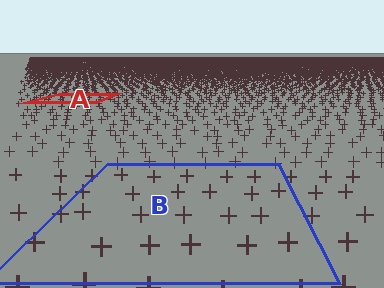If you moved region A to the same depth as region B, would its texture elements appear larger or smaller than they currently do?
They would appear larger. At a closer depth, the same texture elements are projected at a bigger on-screen size.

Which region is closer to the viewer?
Region B is closer. The texture elements there are larger and more spread out.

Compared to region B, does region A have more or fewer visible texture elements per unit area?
Region A has more texture elements per unit area — they are packed more densely because it is farther away.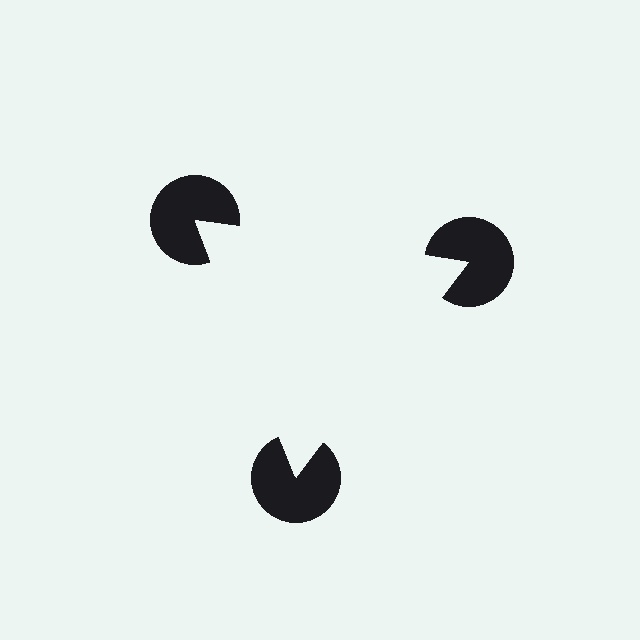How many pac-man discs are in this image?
There are 3 — one at each vertex of the illusory triangle.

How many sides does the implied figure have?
3 sides.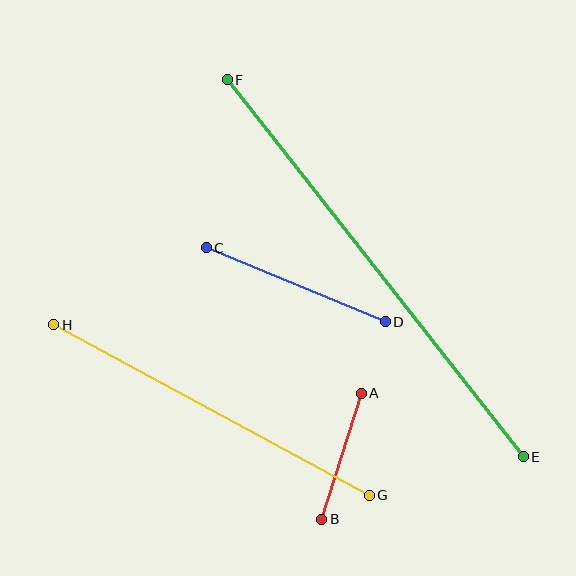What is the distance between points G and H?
The distance is approximately 358 pixels.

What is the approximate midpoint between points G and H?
The midpoint is at approximately (212, 410) pixels.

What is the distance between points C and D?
The distance is approximately 194 pixels.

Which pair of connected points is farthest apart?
Points E and F are farthest apart.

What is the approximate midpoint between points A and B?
The midpoint is at approximately (341, 456) pixels.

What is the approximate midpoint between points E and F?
The midpoint is at approximately (375, 268) pixels.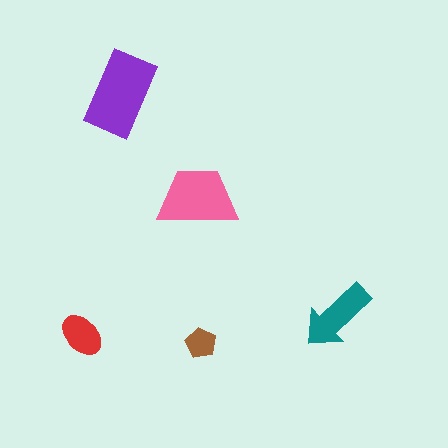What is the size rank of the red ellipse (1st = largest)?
4th.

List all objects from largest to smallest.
The purple rectangle, the pink trapezoid, the teal arrow, the red ellipse, the brown pentagon.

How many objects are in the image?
There are 5 objects in the image.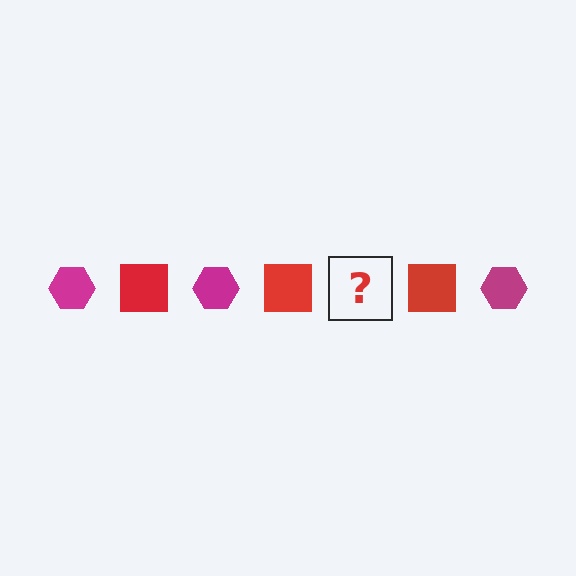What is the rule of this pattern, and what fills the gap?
The rule is that the pattern alternates between magenta hexagon and red square. The gap should be filled with a magenta hexagon.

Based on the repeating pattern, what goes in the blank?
The blank should be a magenta hexagon.